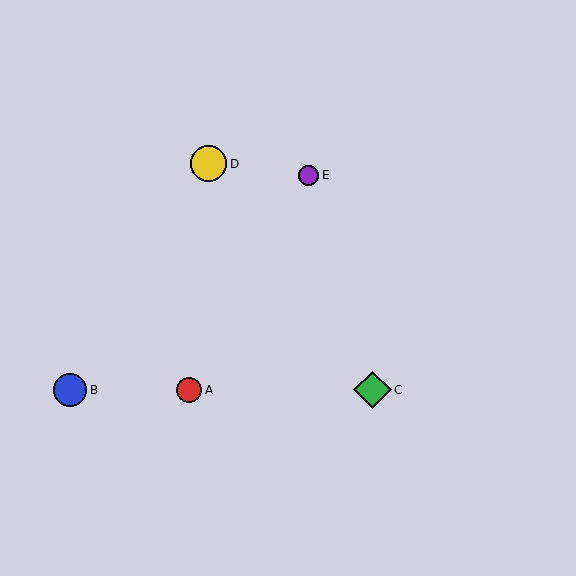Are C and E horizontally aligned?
No, C is at y≈390 and E is at y≈175.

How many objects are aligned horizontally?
3 objects (A, B, C) are aligned horizontally.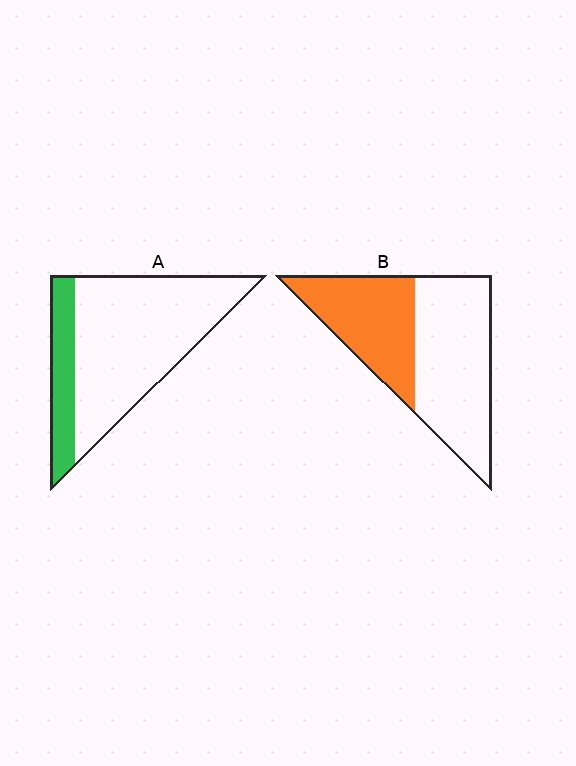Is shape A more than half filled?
No.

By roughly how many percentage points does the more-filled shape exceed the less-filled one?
By roughly 20 percentage points (B over A).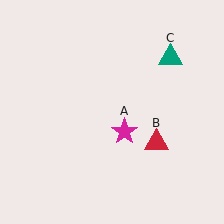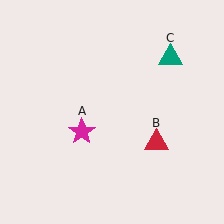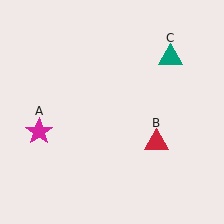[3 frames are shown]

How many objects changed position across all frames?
1 object changed position: magenta star (object A).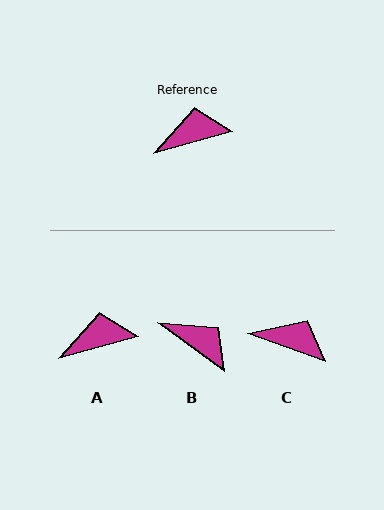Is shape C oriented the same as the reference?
No, it is off by about 35 degrees.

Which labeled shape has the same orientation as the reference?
A.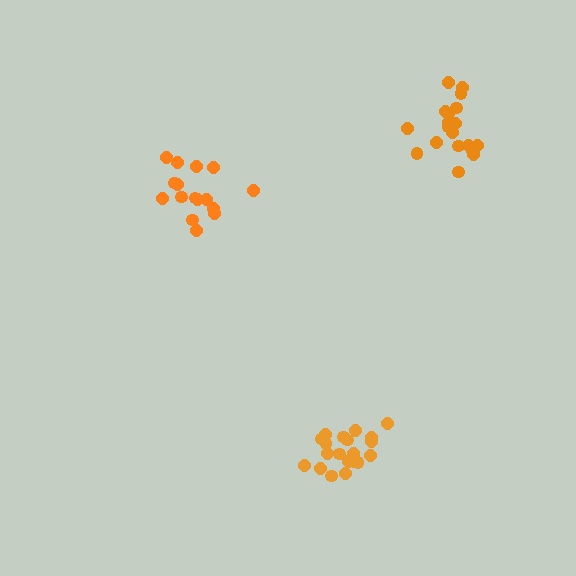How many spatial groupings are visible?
There are 3 spatial groupings.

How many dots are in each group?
Group 1: 20 dots, Group 2: 19 dots, Group 3: 16 dots (55 total).